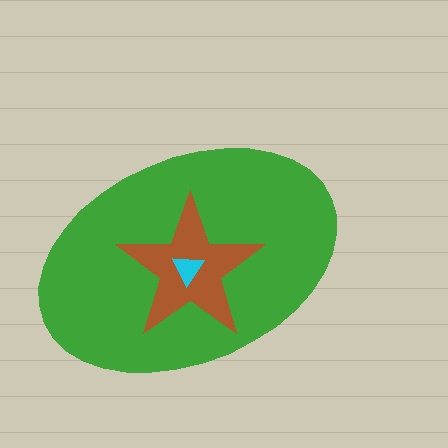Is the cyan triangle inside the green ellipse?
Yes.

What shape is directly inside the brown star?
The cyan triangle.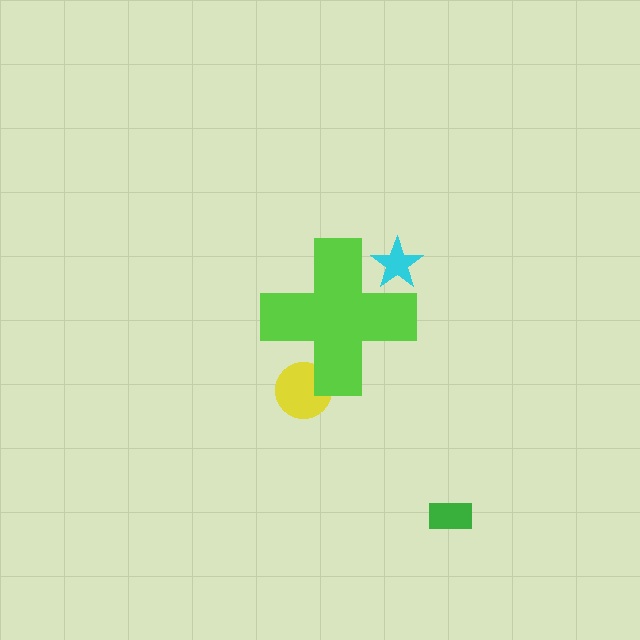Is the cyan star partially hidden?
Yes, the cyan star is partially hidden behind the lime cross.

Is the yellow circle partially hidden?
Yes, the yellow circle is partially hidden behind the lime cross.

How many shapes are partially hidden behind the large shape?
2 shapes are partially hidden.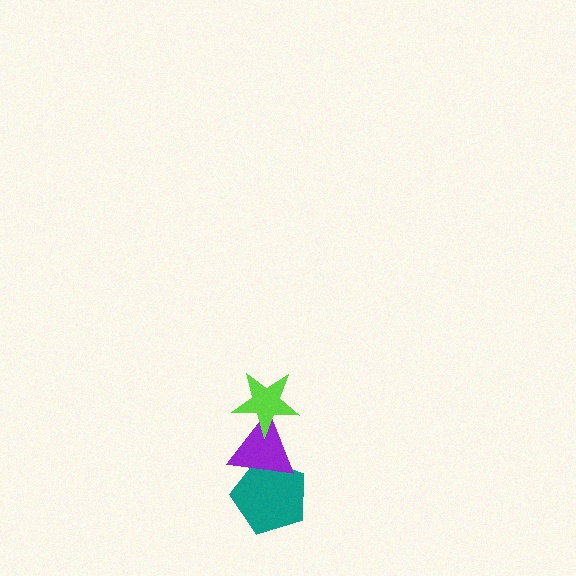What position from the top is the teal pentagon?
The teal pentagon is 3rd from the top.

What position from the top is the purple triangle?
The purple triangle is 2nd from the top.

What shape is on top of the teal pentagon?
The purple triangle is on top of the teal pentagon.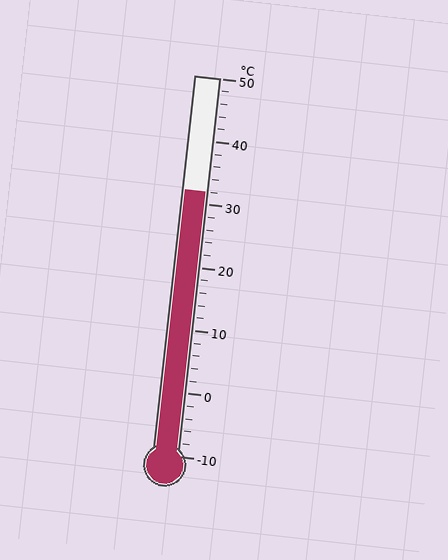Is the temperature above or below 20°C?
The temperature is above 20°C.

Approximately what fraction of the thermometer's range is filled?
The thermometer is filled to approximately 70% of its range.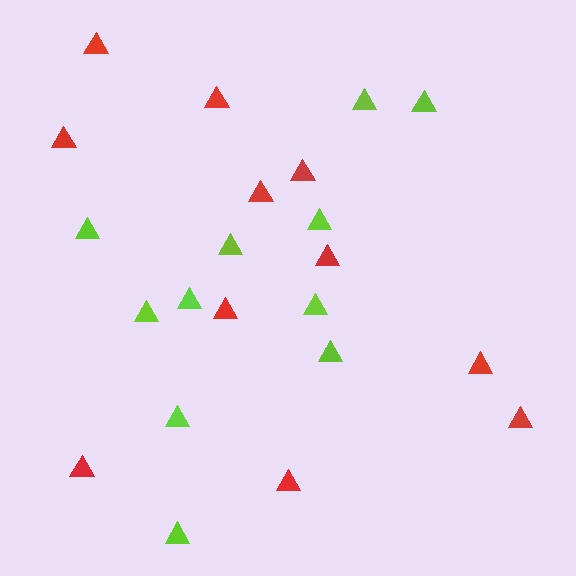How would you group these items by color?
There are 2 groups: one group of lime triangles (11) and one group of red triangles (11).